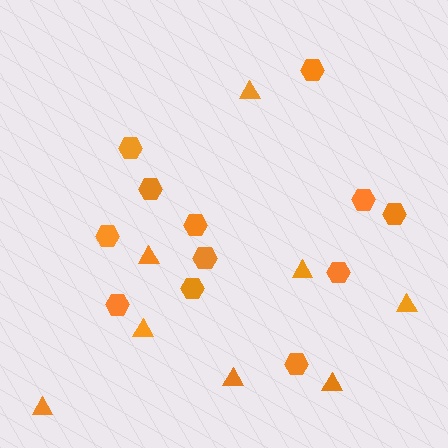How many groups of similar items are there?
There are 2 groups: one group of hexagons (12) and one group of triangles (8).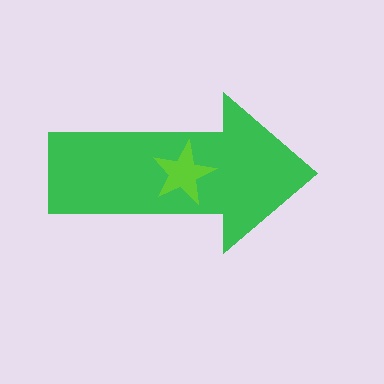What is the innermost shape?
The lime star.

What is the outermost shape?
The green arrow.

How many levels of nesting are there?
2.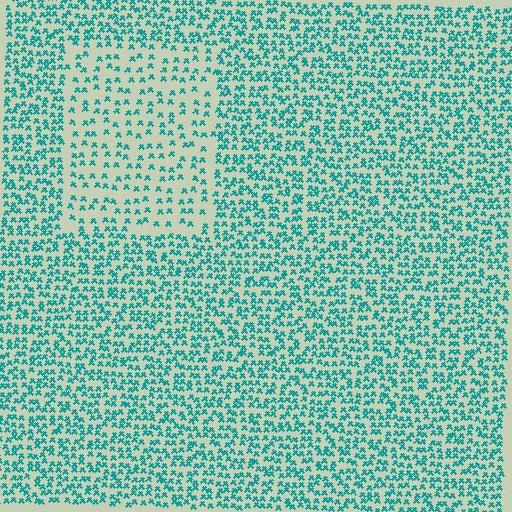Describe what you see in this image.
The image contains small teal elements arranged at two different densities. A rectangle-shaped region is visible where the elements are less densely packed than the surrounding area.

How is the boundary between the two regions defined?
The boundary is defined by a change in element density (approximately 2.1x ratio). All elements are the same color, size, and shape.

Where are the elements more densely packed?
The elements are more densely packed outside the rectangle boundary.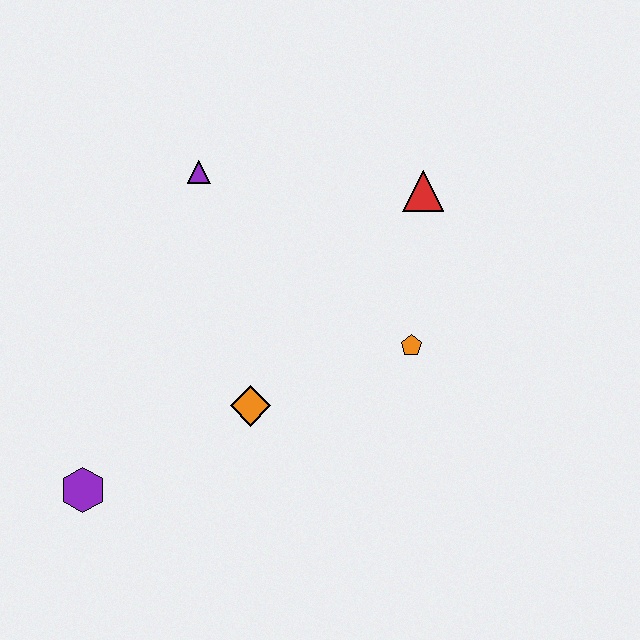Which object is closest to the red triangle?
The orange pentagon is closest to the red triangle.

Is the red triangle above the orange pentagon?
Yes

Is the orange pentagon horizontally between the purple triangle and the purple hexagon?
No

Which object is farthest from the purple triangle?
The purple hexagon is farthest from the purple triangle.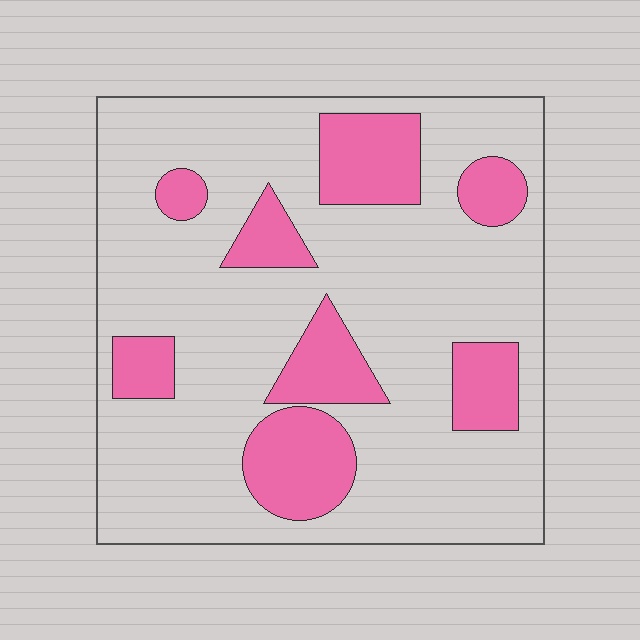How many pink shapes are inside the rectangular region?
8.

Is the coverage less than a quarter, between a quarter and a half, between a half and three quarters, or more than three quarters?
Less than a quarter.